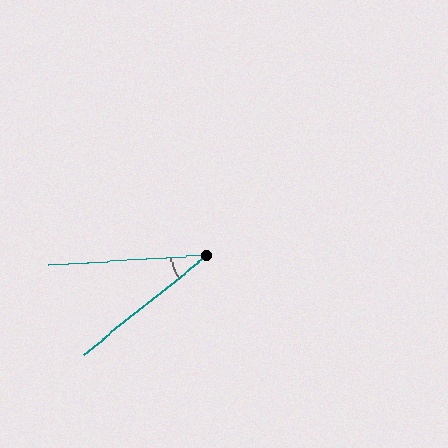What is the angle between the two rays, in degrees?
Approximately 35 degrees.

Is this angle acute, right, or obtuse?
It is acute.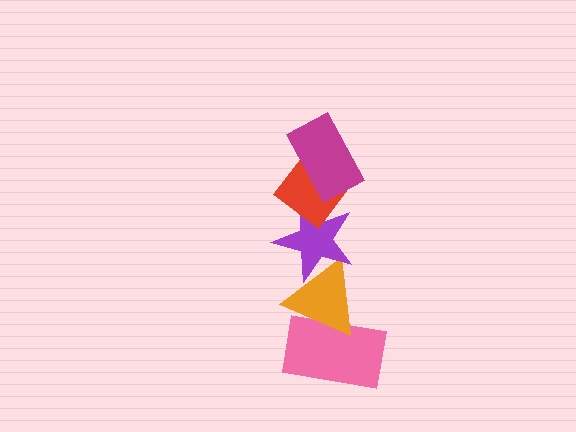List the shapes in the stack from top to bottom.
From top to bottom: the magenta rectangle, the red diamond, the purple star, the orange triangle, the pink rectangle.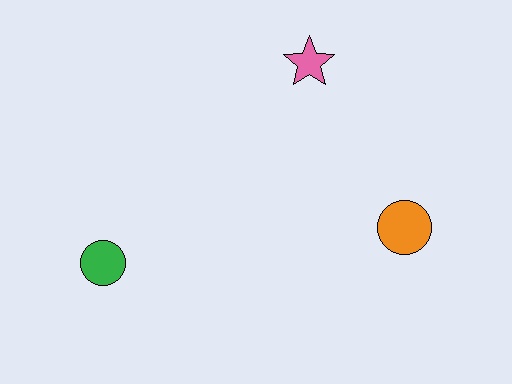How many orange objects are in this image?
There is 1 orange object.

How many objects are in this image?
There are 3 objects.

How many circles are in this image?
There are 2 circles.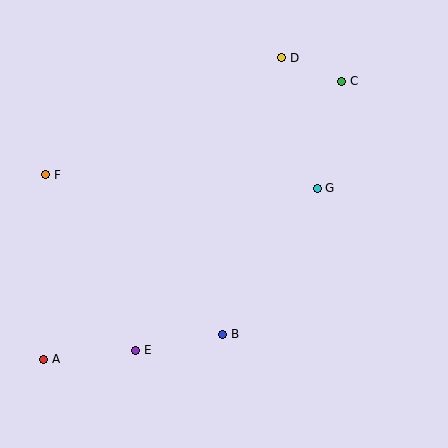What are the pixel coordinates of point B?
Point B is at (223, 334).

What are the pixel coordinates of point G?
Point G is at (317, 188).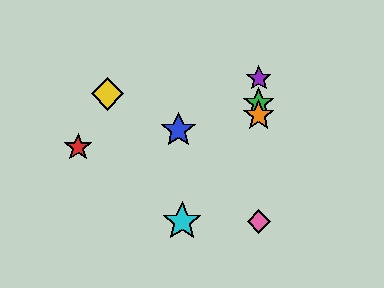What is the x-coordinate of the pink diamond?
The pink diamond is at x≈259.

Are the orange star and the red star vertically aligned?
No, the orange star is at x≈259 and the red star is at x≈78.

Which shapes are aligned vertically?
The green star, the purple star, the orange star, the pink diamond are aligned vertically.